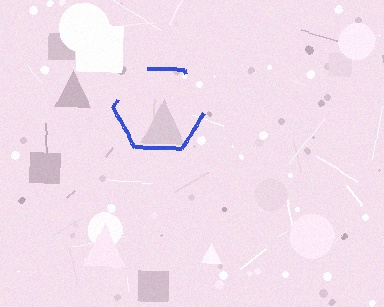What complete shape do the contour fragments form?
The contour fragments form a hexagon.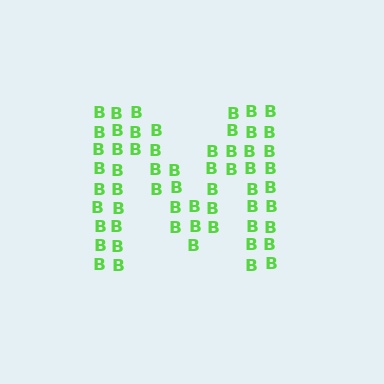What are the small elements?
The small elements are letter B's.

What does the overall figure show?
The overall figure shows the letter M.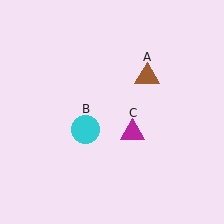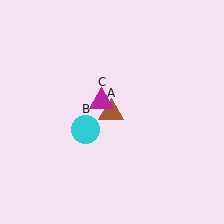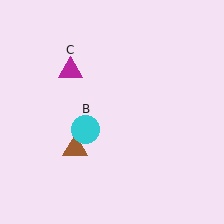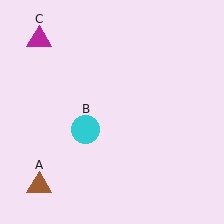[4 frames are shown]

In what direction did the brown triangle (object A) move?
The brown triangle (object A) moved down and to the left.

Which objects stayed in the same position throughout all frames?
Cyan circle (object B) remained stationary.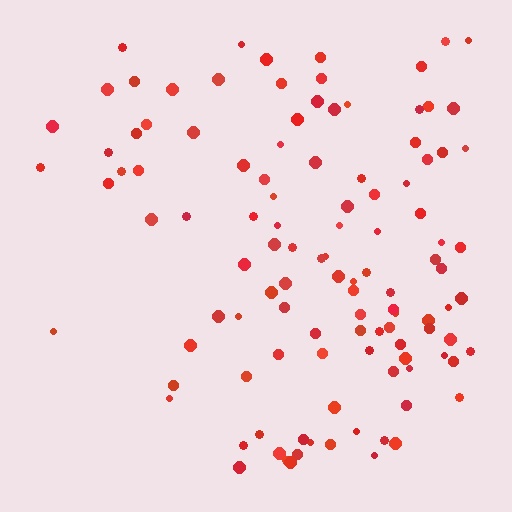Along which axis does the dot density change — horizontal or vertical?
Horizontal.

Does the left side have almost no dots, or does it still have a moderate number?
Still a moderate number, just noticeably fewer than the right.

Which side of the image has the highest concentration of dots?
The right.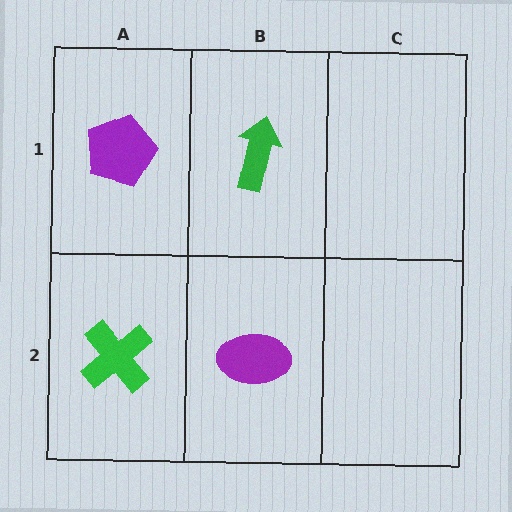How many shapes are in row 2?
2 shapes.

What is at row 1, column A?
A purple pentagon.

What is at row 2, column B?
A purple ellipse.